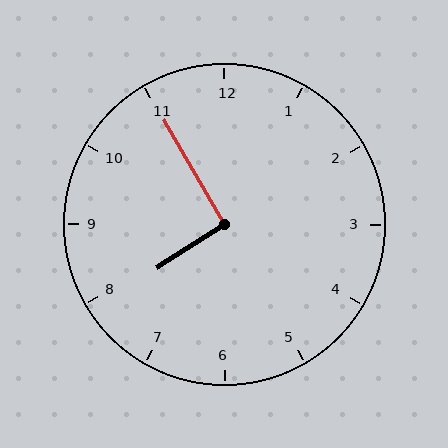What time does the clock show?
7:55.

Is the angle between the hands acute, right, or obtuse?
It is right.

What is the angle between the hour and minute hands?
Approximately 92 degrees.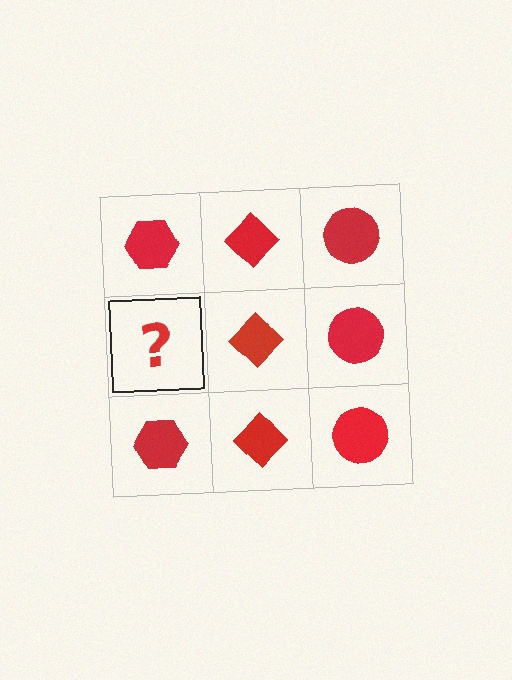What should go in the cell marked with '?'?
The missing cell should contain a red hexagon.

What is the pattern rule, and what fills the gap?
The rule is that each column has a consistent shape. The gap should be filled with a red hexagon.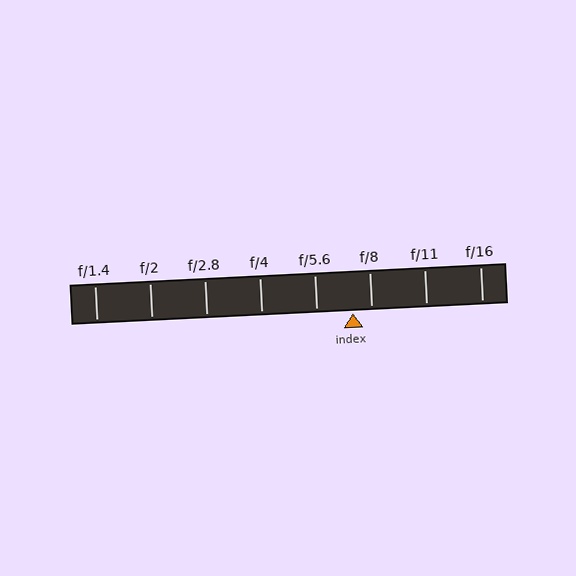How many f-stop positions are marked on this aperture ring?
There are 8 f-stop positions marked.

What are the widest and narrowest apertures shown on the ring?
The widest aperture shown is f/1.4 and the narrowest is f/16.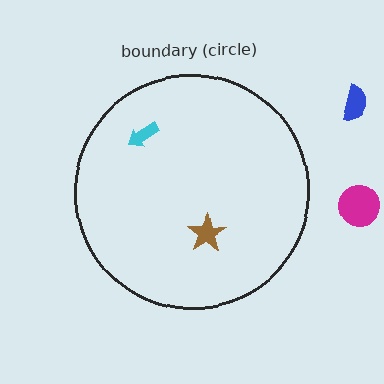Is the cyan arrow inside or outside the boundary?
Inside.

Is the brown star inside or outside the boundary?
Inside.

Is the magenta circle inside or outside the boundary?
Outside.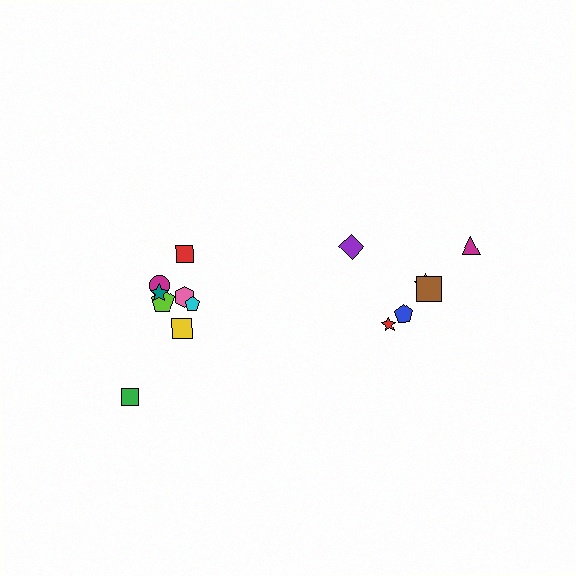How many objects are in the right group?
There are 6 objects.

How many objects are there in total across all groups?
There are 14 objects.